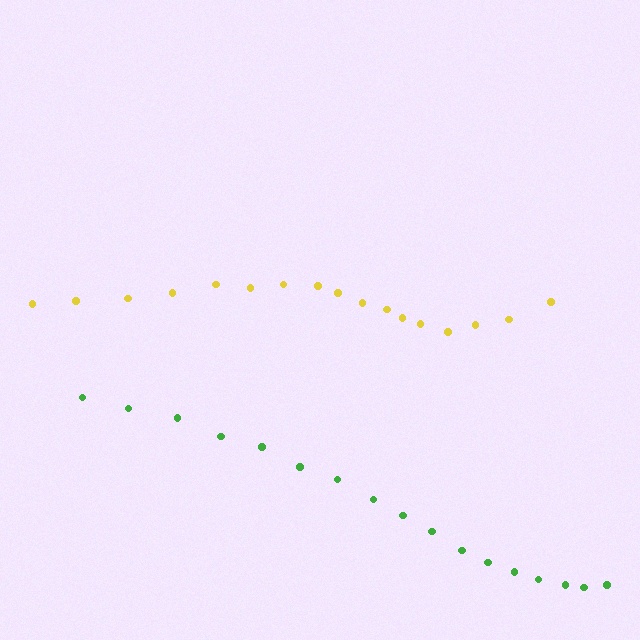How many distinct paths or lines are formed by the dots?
There are 2 distinct paths.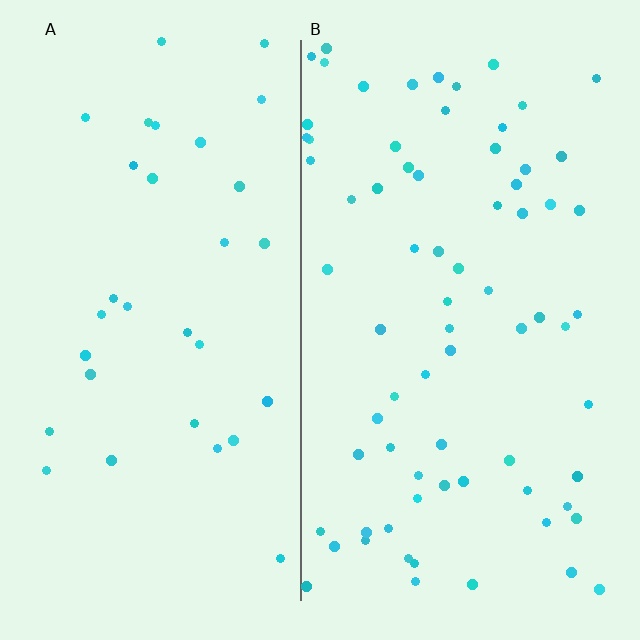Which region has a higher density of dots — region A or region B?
B (the right).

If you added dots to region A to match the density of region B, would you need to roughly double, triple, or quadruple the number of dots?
Approximately double.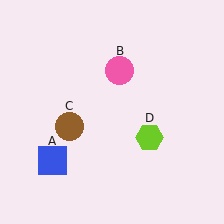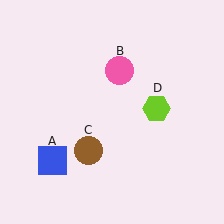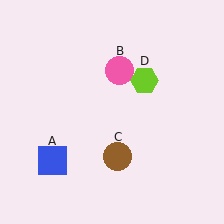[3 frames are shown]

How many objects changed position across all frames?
2 objects changed position: brown circle (object C), lime hexagon (object D).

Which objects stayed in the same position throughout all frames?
Blue square (object A) and pink circle (object B) remained stationary.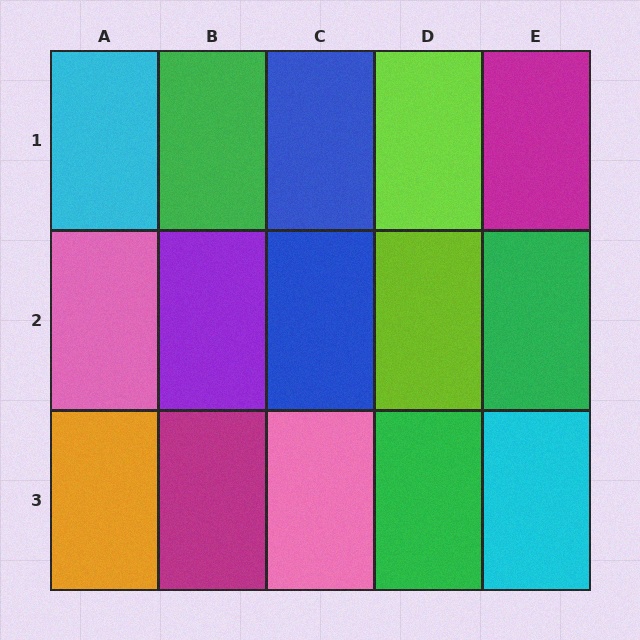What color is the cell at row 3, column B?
Magenta.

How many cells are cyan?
2 cells are cyan.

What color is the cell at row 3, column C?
Pink.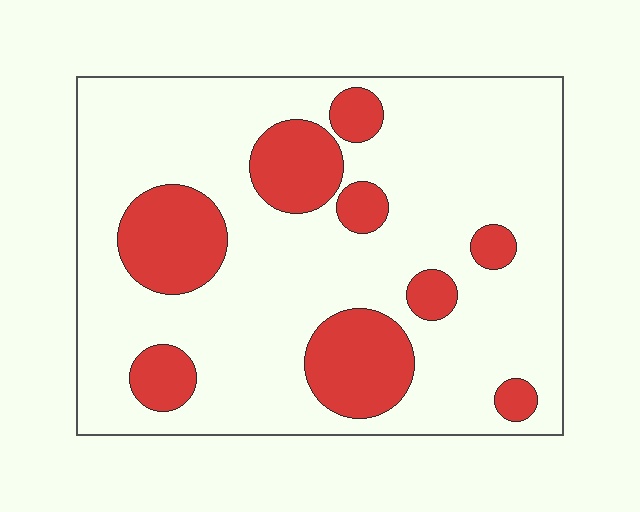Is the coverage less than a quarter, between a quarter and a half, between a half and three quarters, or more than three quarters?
Less than a quarter.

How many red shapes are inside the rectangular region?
9.